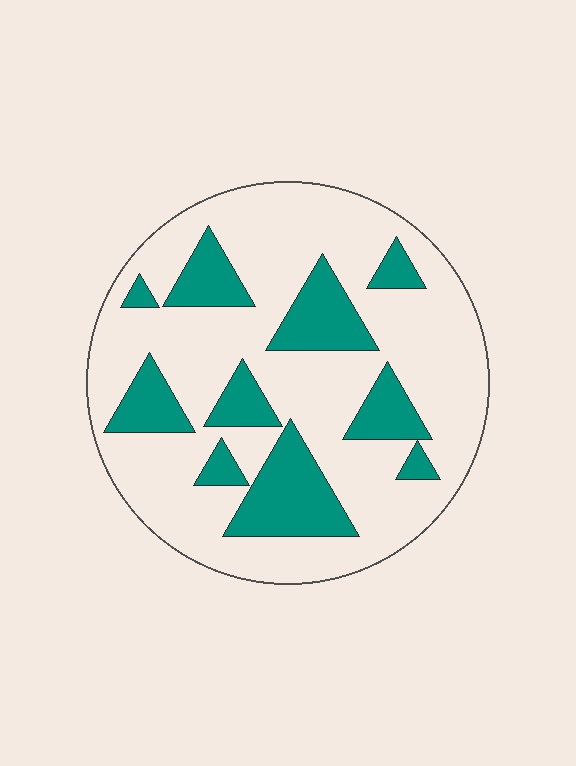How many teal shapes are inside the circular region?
10.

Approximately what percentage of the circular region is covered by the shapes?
Approximately 25%.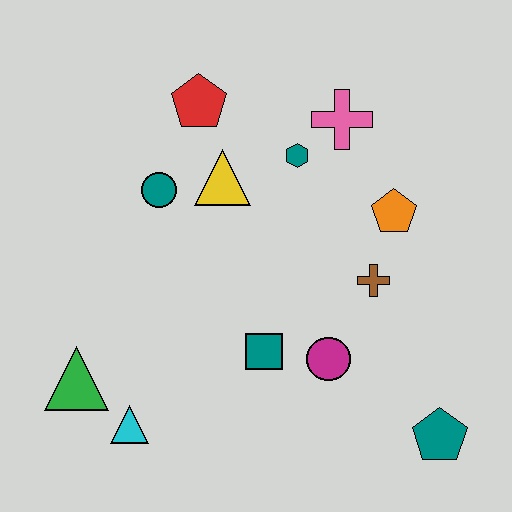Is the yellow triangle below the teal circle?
No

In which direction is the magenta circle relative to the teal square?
The magenta circle is to the right of the teal square.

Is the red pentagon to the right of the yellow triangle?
No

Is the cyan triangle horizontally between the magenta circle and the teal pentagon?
No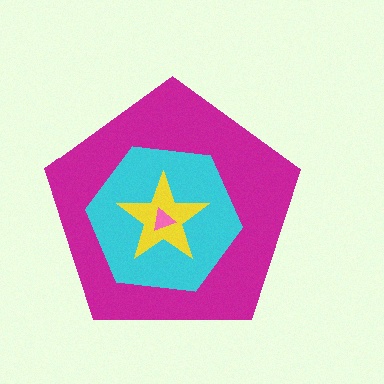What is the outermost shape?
The magenta pentagon.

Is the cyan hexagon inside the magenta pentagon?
Yes.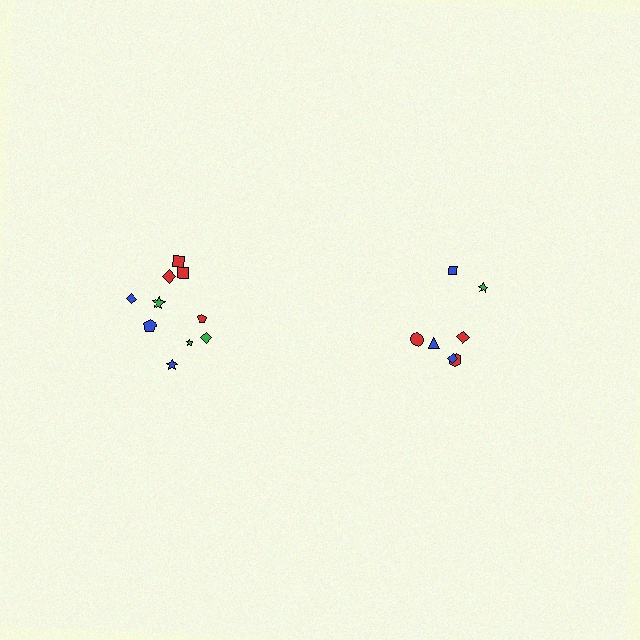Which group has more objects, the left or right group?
The left group.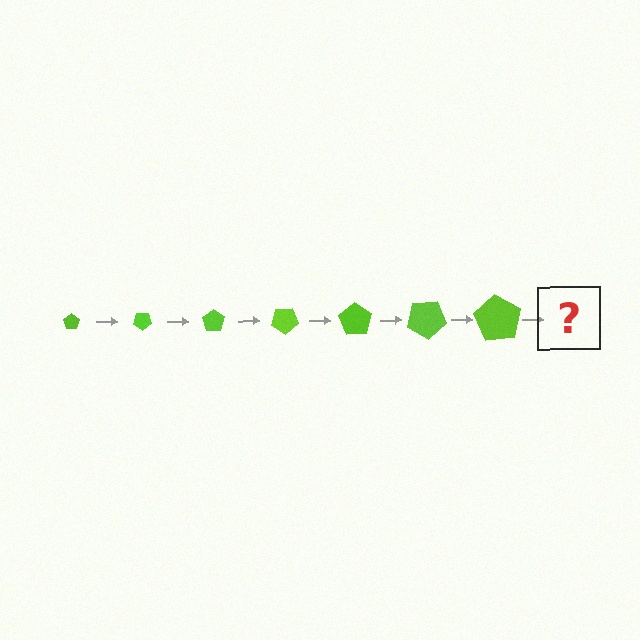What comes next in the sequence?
The next element should be a pentagon, larger than the previous one and rotated 245 degrees from the start.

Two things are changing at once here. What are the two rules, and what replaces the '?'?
The two rules are that the pentagon grows larger each step and it rotates 35 degrees each step. The '?' should be a pentagon, larger than the previous one and rotated 245 degrees from the start.